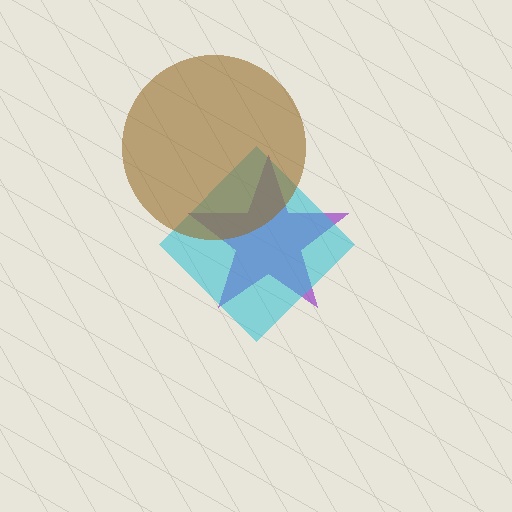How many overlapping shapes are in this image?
There are 3 overlapping shapes in the image.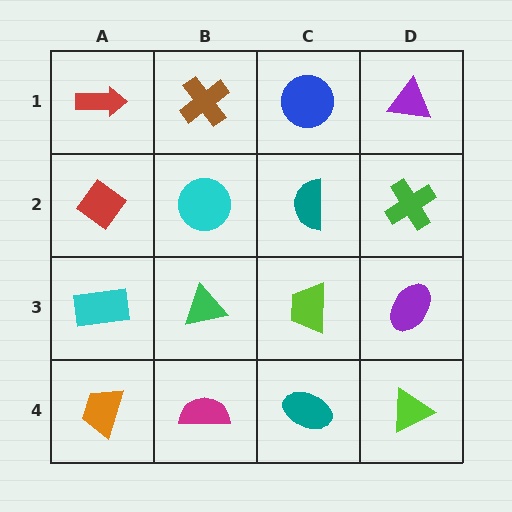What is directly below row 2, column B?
A green triangle.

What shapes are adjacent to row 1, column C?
A teal semicircle (row 2, column C), a brown cross (row 1, column B), a purple triangle (row 1, column D).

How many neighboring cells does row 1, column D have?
2.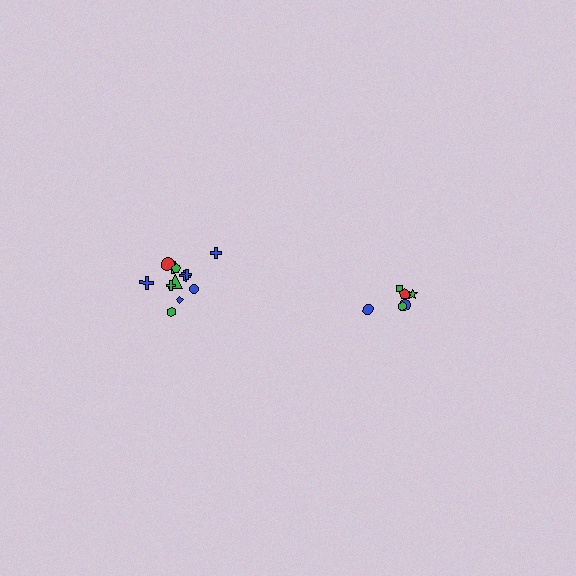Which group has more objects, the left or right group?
The left group.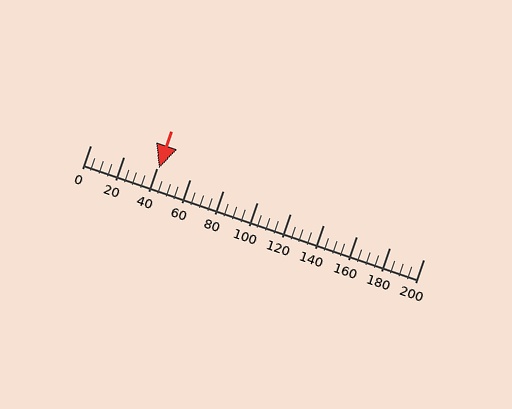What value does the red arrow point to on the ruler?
The red arrow points to approximately 41.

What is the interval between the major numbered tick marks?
The major tick marks are spaced 20 units apart.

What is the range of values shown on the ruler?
The ruler shows values from 0 to 200.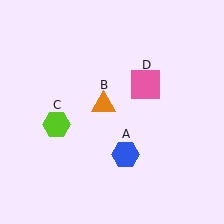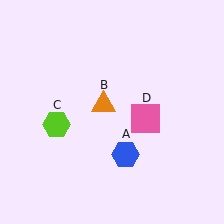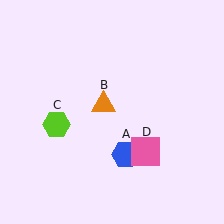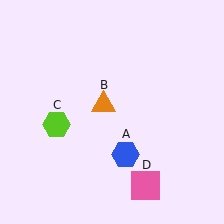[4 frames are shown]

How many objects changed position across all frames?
1 object changed position: pink square (object D).